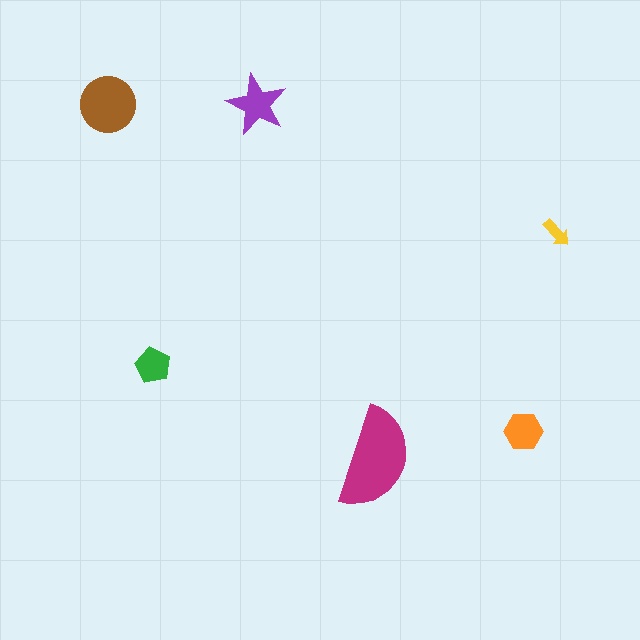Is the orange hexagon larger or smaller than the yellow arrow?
Larger.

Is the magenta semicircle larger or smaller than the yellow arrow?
Larger.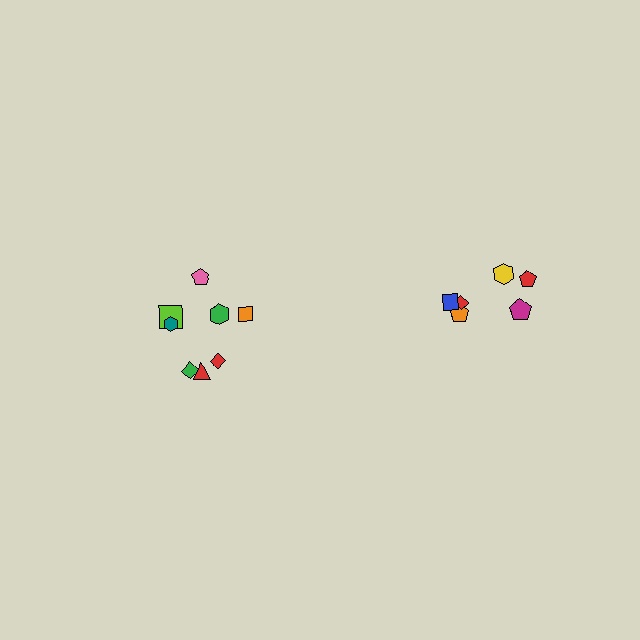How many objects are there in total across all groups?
There are 14 objects.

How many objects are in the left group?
There are 8 objects.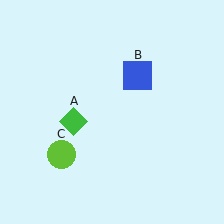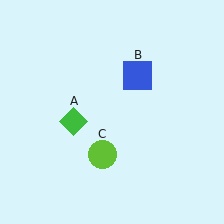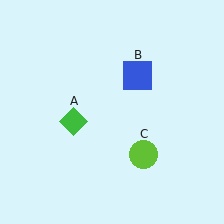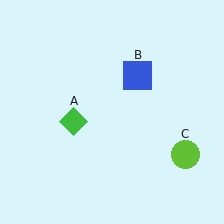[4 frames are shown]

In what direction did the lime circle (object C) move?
The lime circle (object C) moved right.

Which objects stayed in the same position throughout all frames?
Green diamond (object A) and blue square (object B) remained stationary.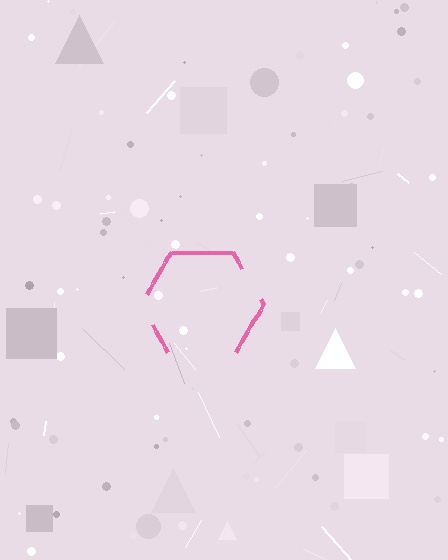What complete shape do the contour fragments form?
The contour fragments form a hexagon.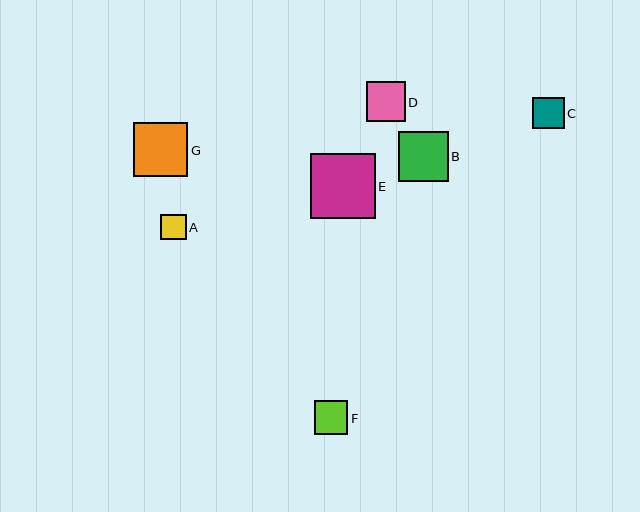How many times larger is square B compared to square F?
Square B is approximately 1.5 times the size of square F.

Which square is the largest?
Square E is the largest with a size of approximately 65 pixels.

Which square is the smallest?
Square A is the smallest with a size of approximately 25 pixels.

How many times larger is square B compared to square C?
Square B is approximately 1.6 times the size of square C.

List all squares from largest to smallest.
From largest to smallest: E, G, B, D, F, C, A.